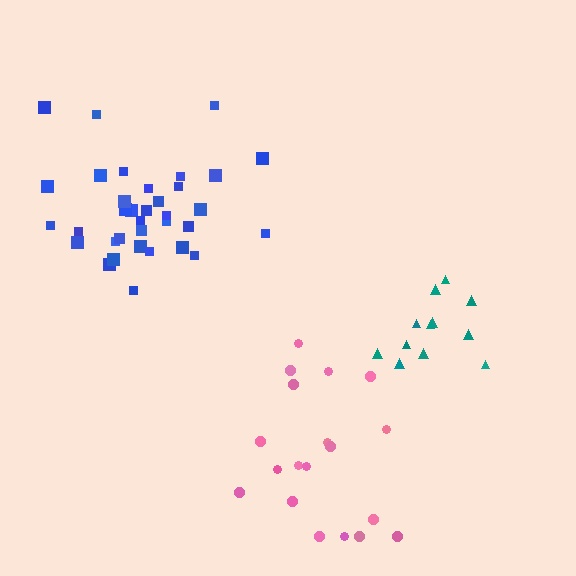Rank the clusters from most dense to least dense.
teal, blue, pink.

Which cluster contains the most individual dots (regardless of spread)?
Blue (35).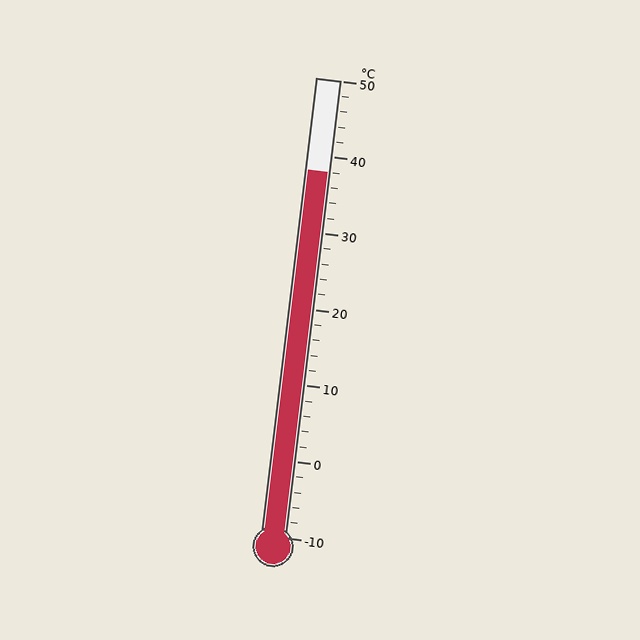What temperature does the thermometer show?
The thermometer shows approximately 38°C.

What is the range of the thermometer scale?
The thermometer scale ranges from -10°C to 50°C.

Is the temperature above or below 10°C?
The temperature is above 10°C.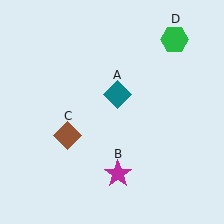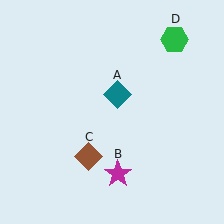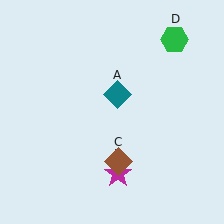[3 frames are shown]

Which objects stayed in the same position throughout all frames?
Teal diamond (object A) and magenta star (object B) and green hexagon (object D) remained stationary.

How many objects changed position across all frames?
1 object changed position: brown diamond (object C).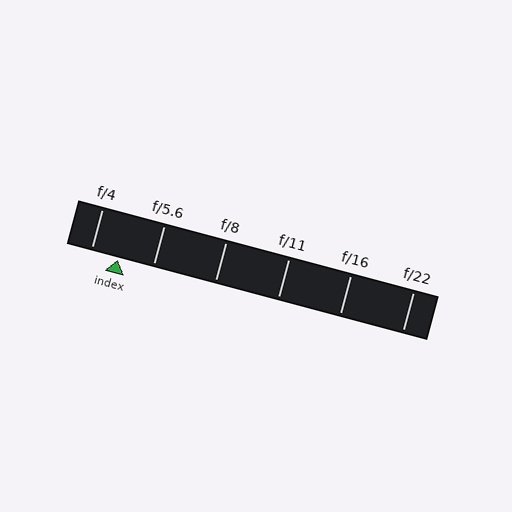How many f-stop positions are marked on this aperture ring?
There are 6 f-stop positions marked.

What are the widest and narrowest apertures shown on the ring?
The widest aperture shown is f/4 and the narrowest is f/22.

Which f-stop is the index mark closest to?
The index mark is closest to f/4.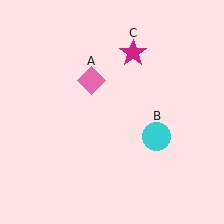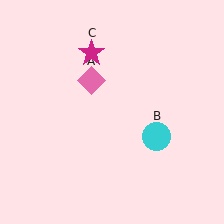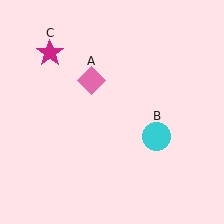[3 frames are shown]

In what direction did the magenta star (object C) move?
The magenta star (object C) moved left.